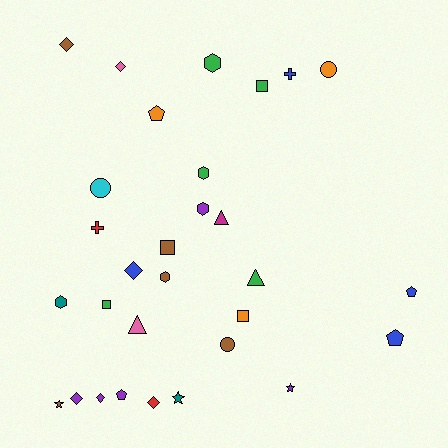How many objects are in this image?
There are 30 objects.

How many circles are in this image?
There are 3 circles.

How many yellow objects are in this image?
There are no yellow objects.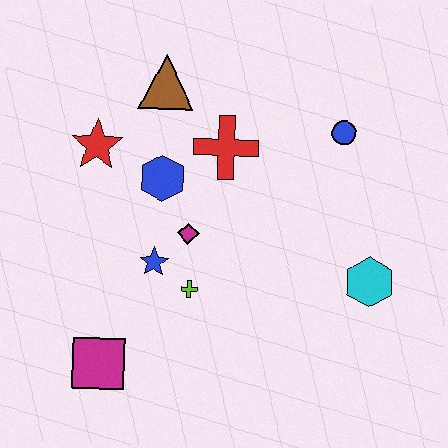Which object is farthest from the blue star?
The blue circle is farthest from the blue star.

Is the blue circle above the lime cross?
Yes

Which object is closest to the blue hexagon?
The magenta diamond is closest to the blue hexagon.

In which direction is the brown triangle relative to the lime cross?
The brown triangle is above the lime cross.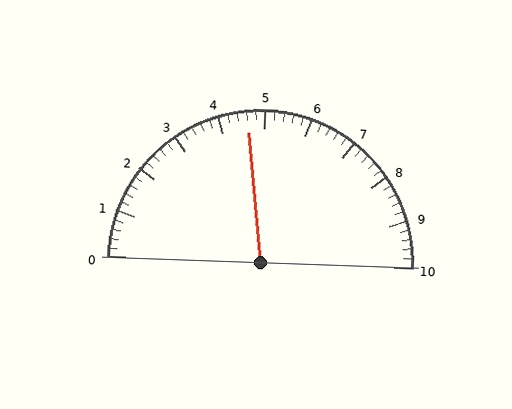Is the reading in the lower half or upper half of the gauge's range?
The reading is in the lower half of the range (0 to 10).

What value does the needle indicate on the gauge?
The needle indicates approximately 4.6.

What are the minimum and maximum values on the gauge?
The gauge ranges from 0 to 10.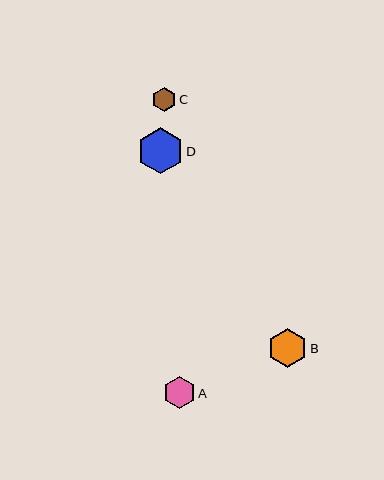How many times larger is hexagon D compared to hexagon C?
Hexagon D is approximately 1.9 times the size of hexagon C.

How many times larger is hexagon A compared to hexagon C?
Hexagon A is approximately 1.3 times the size of hexagon C.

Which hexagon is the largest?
Hexagon D is the largest with a size of approximately 46 pixels.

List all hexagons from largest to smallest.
From largest to smallest: D, B, A, C.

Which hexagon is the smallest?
Hexagon C is the smallest with a size of approximately 24 pixels.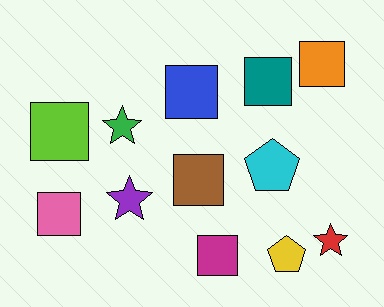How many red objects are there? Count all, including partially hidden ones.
There is 1 red object.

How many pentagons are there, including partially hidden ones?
There are 2 pentagons.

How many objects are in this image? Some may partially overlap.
There are 12 objects.